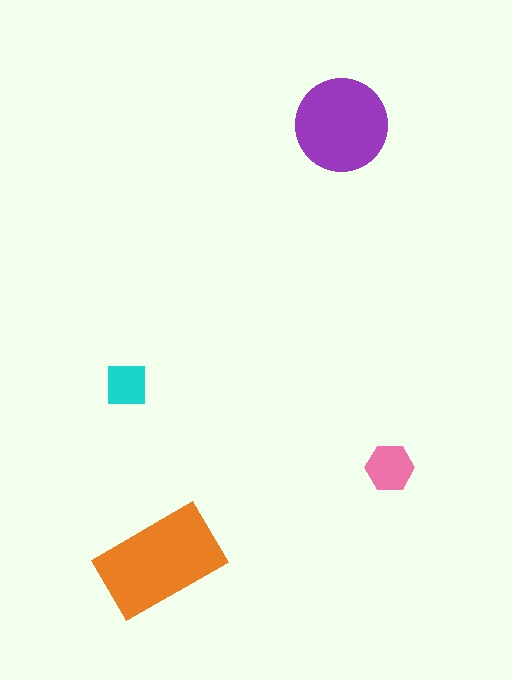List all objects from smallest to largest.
The cyan square, the pink hexagon, the purple circle, the orange rectangle.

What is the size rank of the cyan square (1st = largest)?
4th.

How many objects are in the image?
There are 4 objects in the image.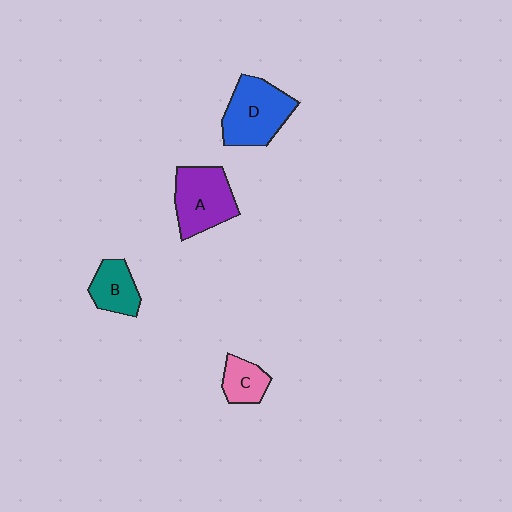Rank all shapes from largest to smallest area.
From largest to smallest: D (blue), A (purple), B (teal), C (pink).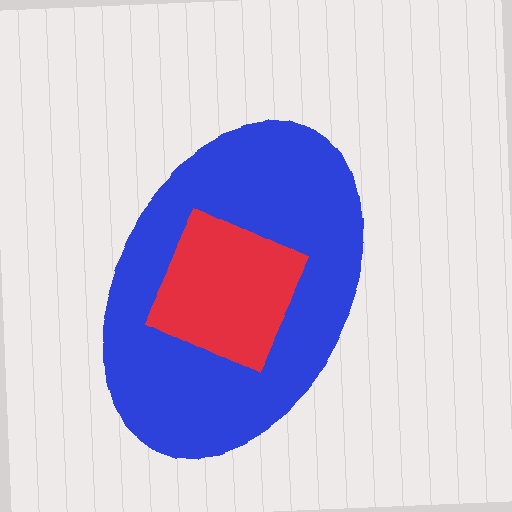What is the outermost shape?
The blue ellipse.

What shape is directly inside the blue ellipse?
The red square.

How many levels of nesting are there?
2.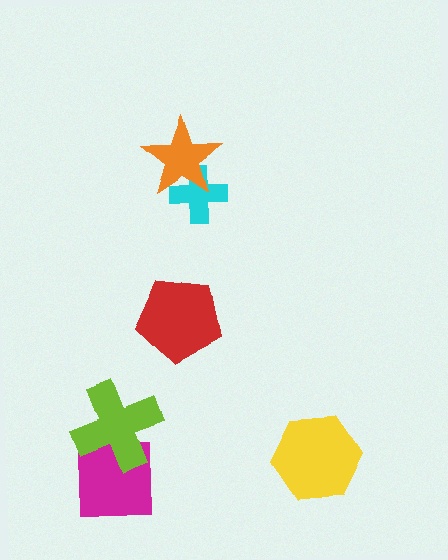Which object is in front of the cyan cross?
The orange star is in front of the cyan cross.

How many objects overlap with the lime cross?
1 object overlaps with the lime cross.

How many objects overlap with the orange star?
1 object overlaps with the orange star.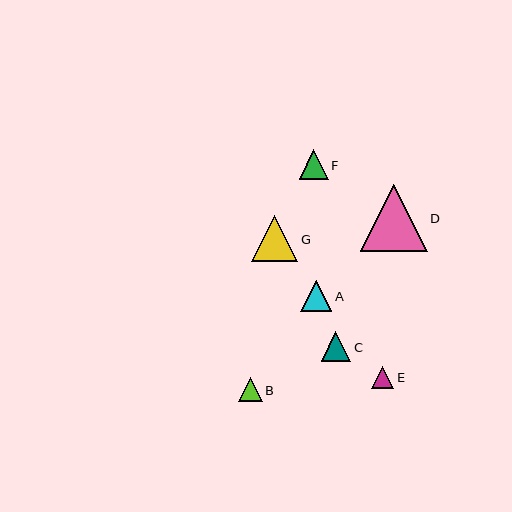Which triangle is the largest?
Triangle D is the largest with a size of approximately 67 pixels.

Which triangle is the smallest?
Triangle E is the smallest with a size of approximately 22 pixels.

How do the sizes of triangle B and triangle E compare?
Triangle B and triangle E are approximately the same size.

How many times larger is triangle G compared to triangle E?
Triangle G is approximately 2.1 times the size of triangle E.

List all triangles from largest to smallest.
From largest to smallest: D, G, A, C, F, B, E.